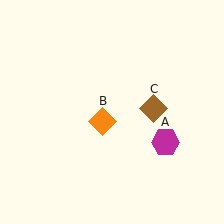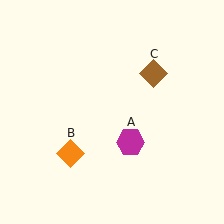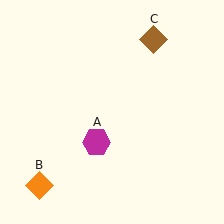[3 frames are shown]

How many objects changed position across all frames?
3 objects changed position: magenta hexagon (object A), orange diamond (object B), brown diamond (object C).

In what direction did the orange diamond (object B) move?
The orange diamond (object B) moved down and to the left.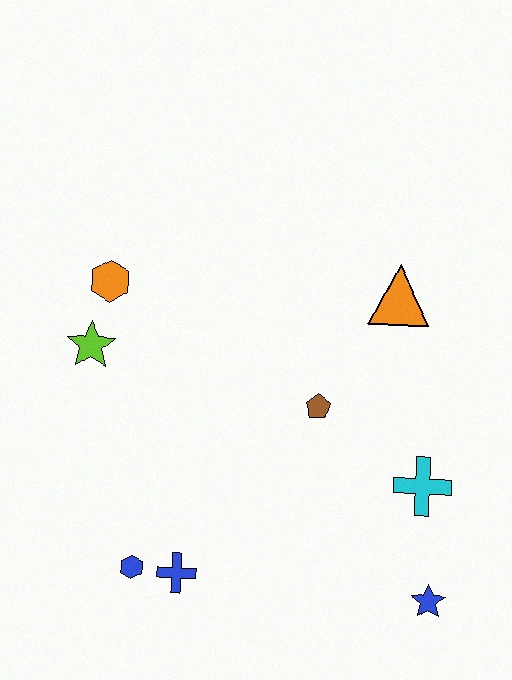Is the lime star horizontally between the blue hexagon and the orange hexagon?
No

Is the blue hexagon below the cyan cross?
Yes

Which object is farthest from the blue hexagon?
The orange triangle is farthest from the blue hexagon.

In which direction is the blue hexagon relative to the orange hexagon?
The blue hexagon is below the orange hexagon.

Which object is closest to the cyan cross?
The blue star is closest to the cyan cross.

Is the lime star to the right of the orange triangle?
No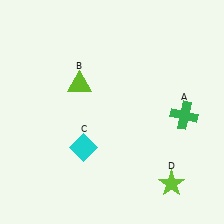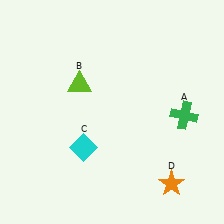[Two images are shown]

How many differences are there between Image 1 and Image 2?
There is 1 difference between the two images.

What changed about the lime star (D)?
In Image 1, D is lime. In Image 2, it changed to orange.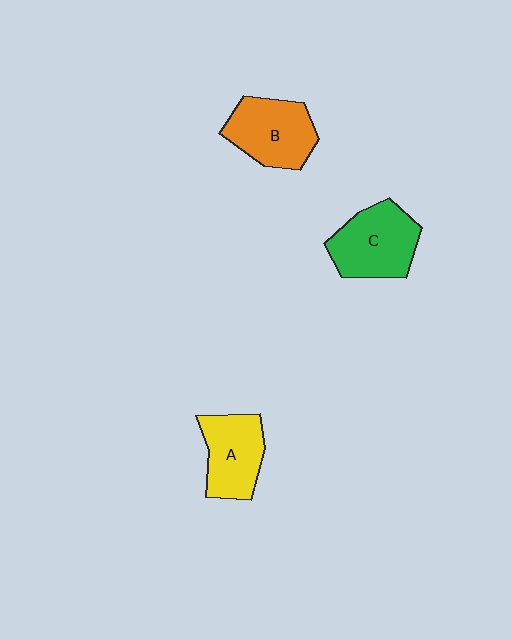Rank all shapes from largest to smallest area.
From largest to smallest: C (green), B (orange), A (yellow).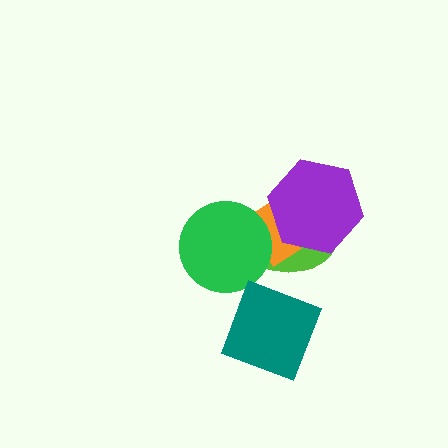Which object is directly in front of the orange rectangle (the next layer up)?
The green circle is directly in front of the orange rectangle.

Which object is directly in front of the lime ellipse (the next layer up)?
The orange rectangle is directly in front of the lime ellipse.